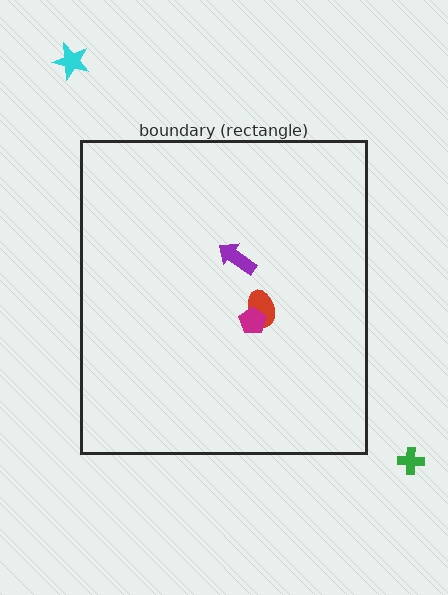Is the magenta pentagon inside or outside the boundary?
Inside.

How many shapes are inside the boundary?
3 inside, 2 outside.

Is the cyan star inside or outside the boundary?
Outside.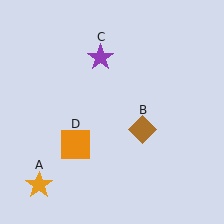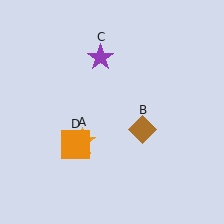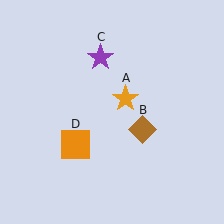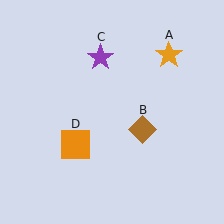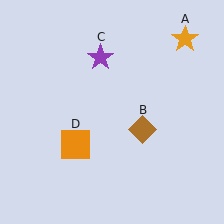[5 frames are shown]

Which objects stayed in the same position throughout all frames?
Brown diamond (object B) and purple star (object C) and orange square (object D) remained stationary.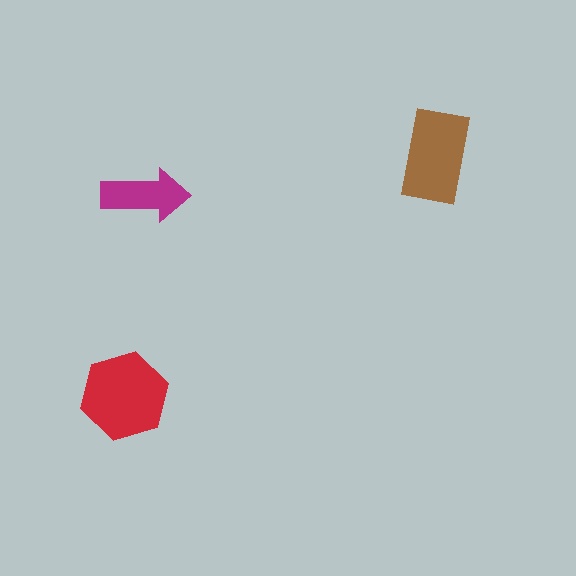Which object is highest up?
The brown rectangle is topmost.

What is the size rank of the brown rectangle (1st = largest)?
2nd.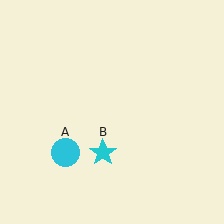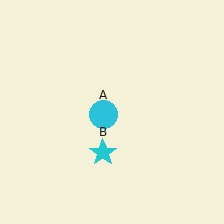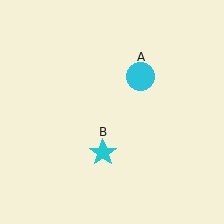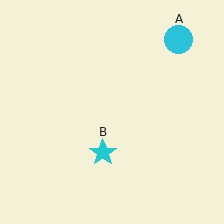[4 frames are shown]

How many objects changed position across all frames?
1 object changed position: cyan circle (object A).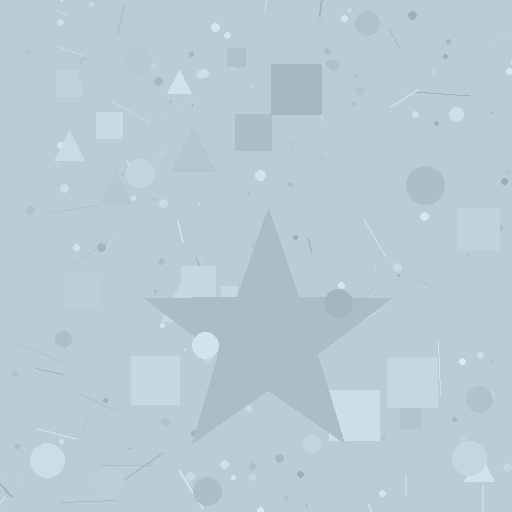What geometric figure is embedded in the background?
A star is embedded in the background.